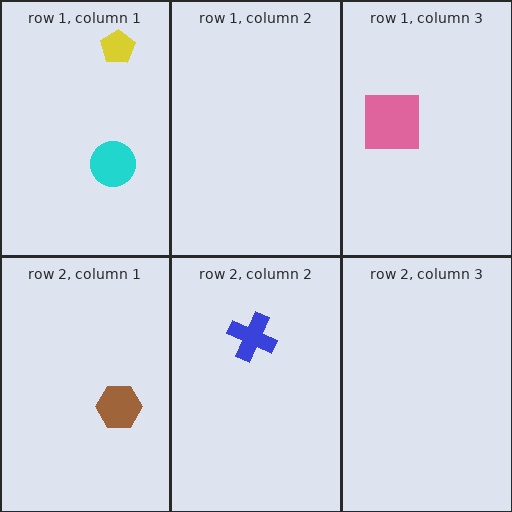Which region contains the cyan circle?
The row 1, column 1 region.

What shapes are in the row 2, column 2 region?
The blue cross.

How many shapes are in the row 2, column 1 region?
1.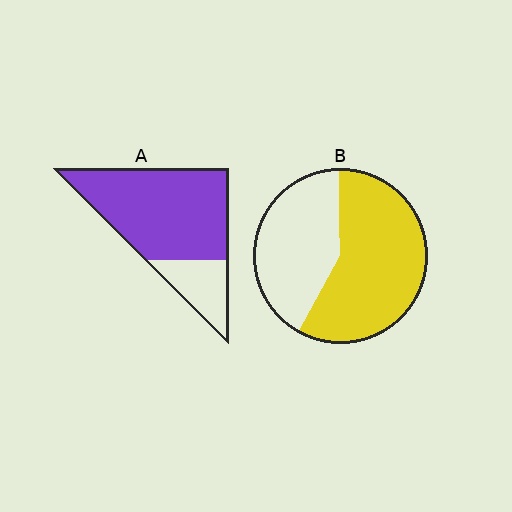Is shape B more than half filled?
Yes.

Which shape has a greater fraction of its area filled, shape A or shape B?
Shape A.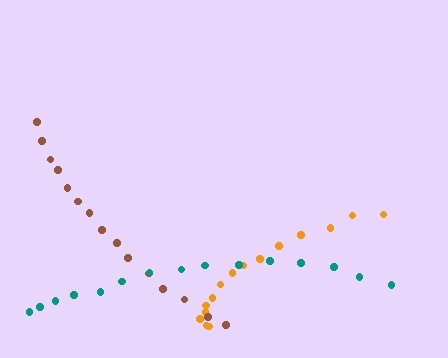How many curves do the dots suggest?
There are 3 distinct paths.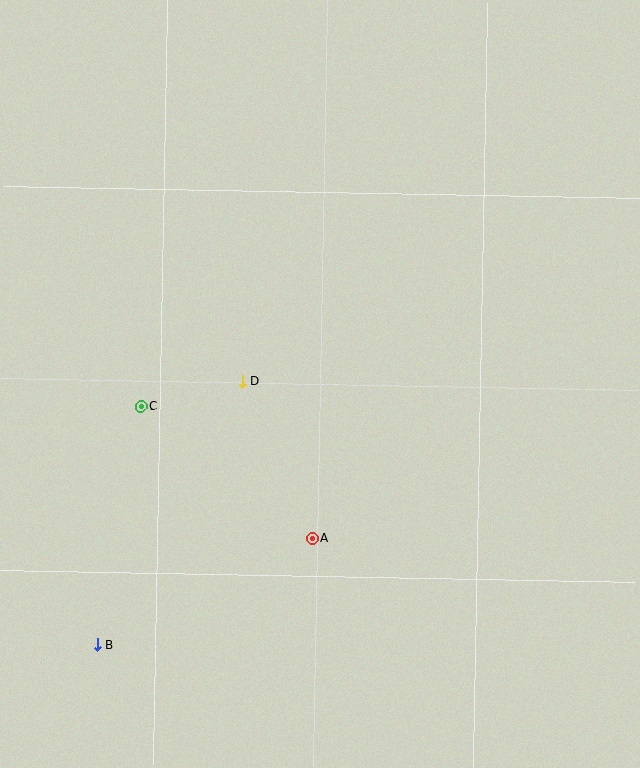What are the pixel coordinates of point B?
Point B is at (98, 645).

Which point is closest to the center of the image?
Point D at (242, 381) is closest to the center.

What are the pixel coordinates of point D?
Point D is at (242, 381).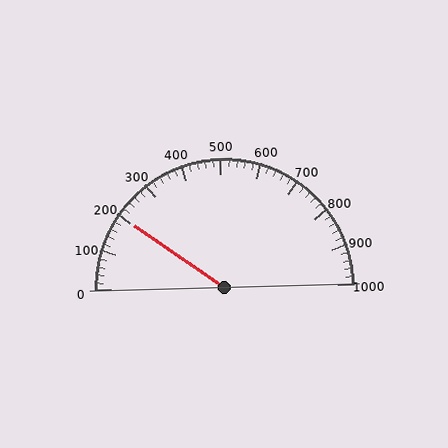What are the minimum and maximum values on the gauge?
The gauge ranges from 0 to 1000.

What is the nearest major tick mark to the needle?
The nearest major tick mark is 200.